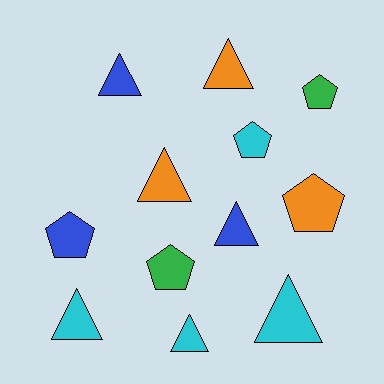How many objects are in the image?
There are 12 objects.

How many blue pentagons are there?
There is 1 blue pentagon.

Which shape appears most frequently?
Triangle, with 7 objects.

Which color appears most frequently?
Cyan, with 4 objects.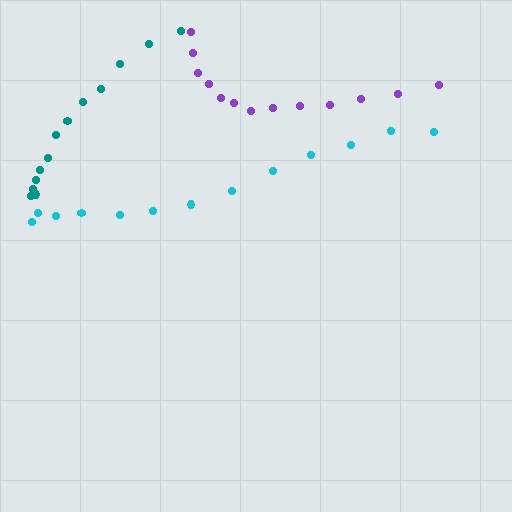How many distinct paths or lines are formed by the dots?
There are 3 distinct paths.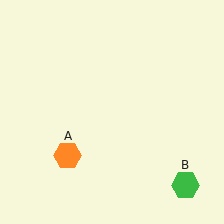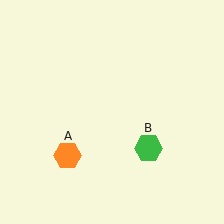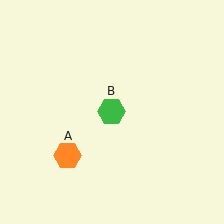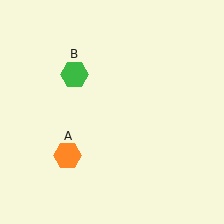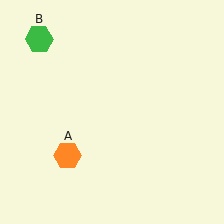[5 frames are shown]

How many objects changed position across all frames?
1 object changed position: green hexagon (object B).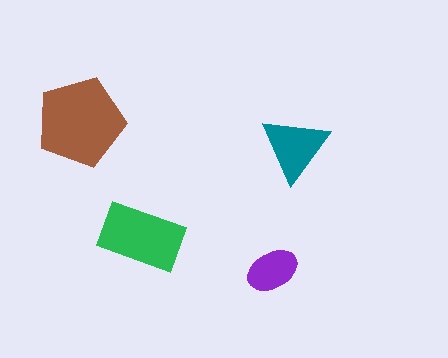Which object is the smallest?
The purple ellipse.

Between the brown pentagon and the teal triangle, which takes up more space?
The brown pentagon.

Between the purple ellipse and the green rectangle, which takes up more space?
The green rectangle.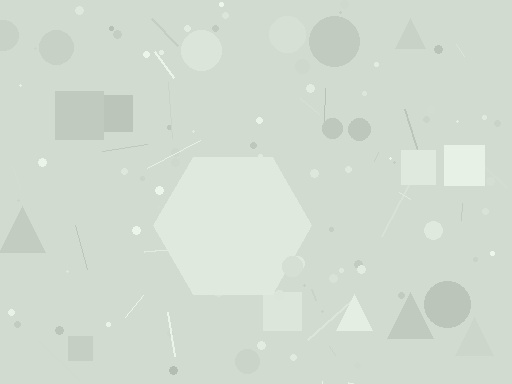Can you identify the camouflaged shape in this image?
The camouflaged shape is a hexagon.